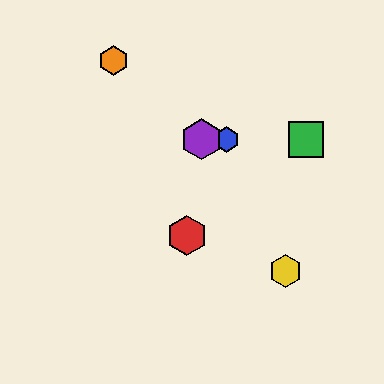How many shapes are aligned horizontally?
3 shapes (the blue hexagon, the green square, the purple hexagon) are aligned horizontally.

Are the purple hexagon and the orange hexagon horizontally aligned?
No, the purple hexagon is at y≈139 and the orange hexagon is at y≈61.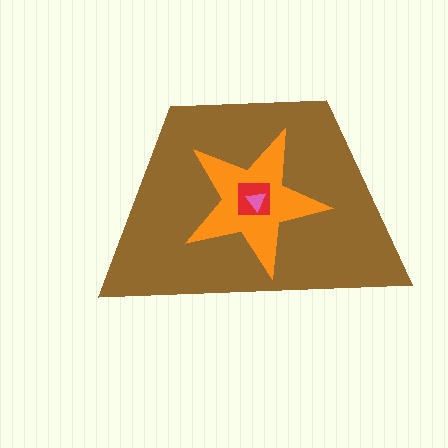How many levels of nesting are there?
4.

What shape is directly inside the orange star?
The red square.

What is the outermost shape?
The brown trapezoid.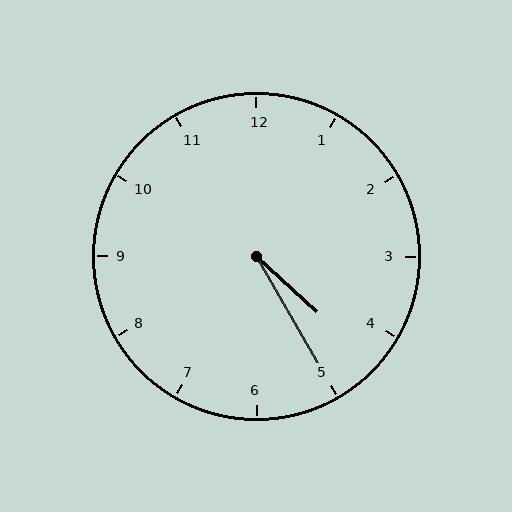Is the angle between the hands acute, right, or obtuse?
It is acute.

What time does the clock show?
4:25.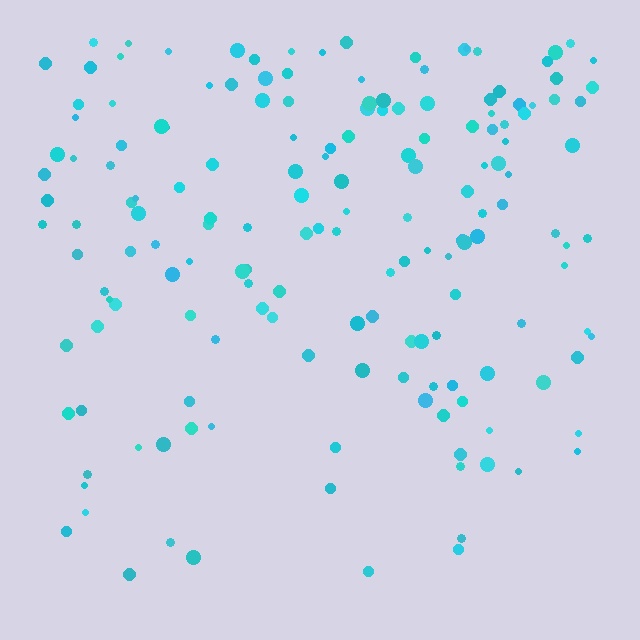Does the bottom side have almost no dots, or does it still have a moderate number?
Still a moderate number, just noticeably fewer than the top.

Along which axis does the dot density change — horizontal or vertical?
Vertical.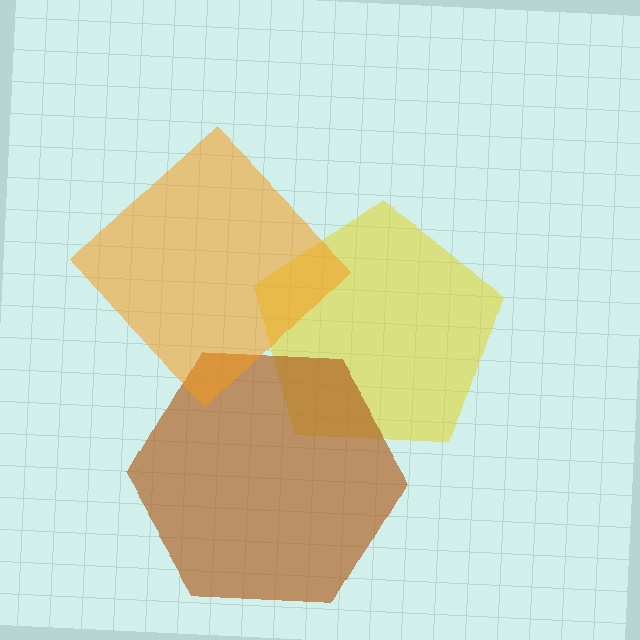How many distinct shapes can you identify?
There are 3 distinct shapes: a yellow pentagon, a brown hexagon, an orange diamond.